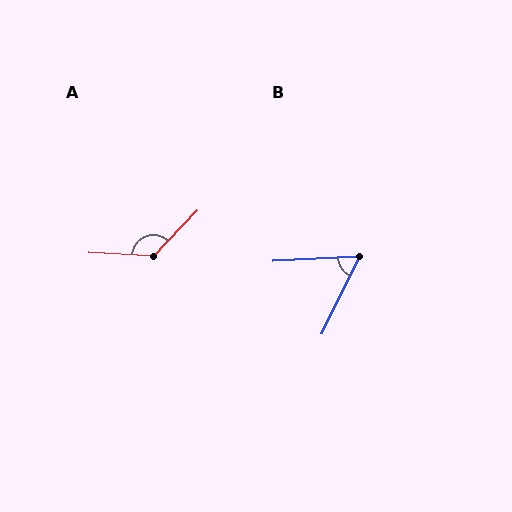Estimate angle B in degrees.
Approximately 61 degrees.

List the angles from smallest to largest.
B (61°), A (131°).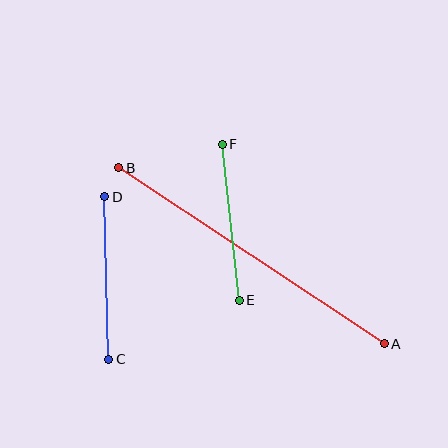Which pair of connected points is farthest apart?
Points A and B are farthest apart.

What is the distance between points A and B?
The distance is approximately 318 pixels.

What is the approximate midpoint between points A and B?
The midpoint is at approximately (252, 256) pixels.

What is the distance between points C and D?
The distance is approximately 162 pixels.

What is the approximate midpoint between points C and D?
The midpoint is at approximately (107, 278) pixels.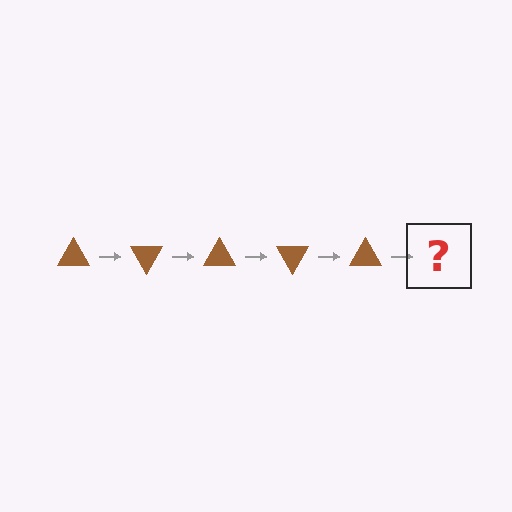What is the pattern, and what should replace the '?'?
The pattern is that the triangle rotates 60 degrees each step. The '?' should be a brown triangle rotated 300 degrees.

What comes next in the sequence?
The next element should be a brown triangle rotated 300 degrees.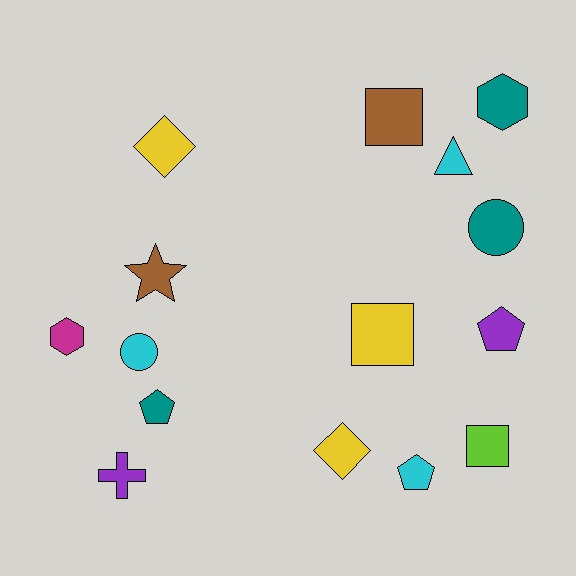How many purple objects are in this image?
There are 2 purple objects.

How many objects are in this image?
There are 15 objects.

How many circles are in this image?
There are 2 circles.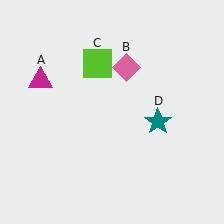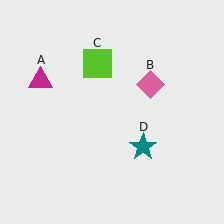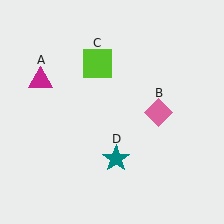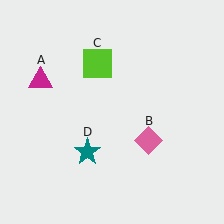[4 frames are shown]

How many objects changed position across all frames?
2 objects changed position: pink diamond (object B), teal star (object D).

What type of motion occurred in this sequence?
The pink diamond (object B), teal star (object D) rotated clockwise around the center of the scene.